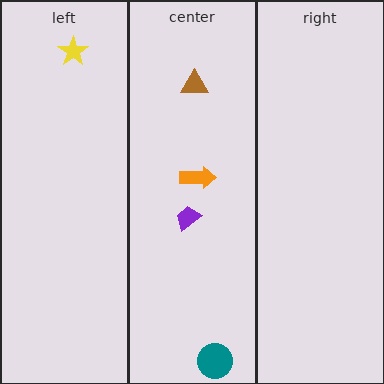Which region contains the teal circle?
The center region.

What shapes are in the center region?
The orange arrow, the purple trapezoid, the brown triangle, the teal circle.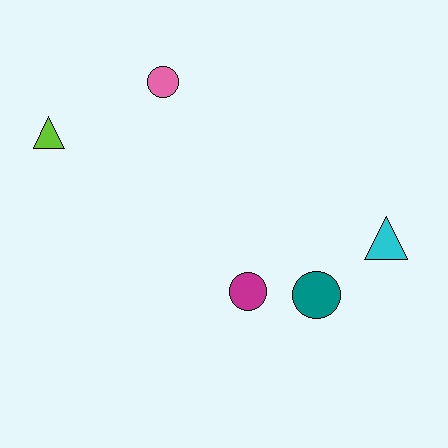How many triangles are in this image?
There are 2 triangles.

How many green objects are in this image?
There are no green objects.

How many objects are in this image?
There are 5 objects.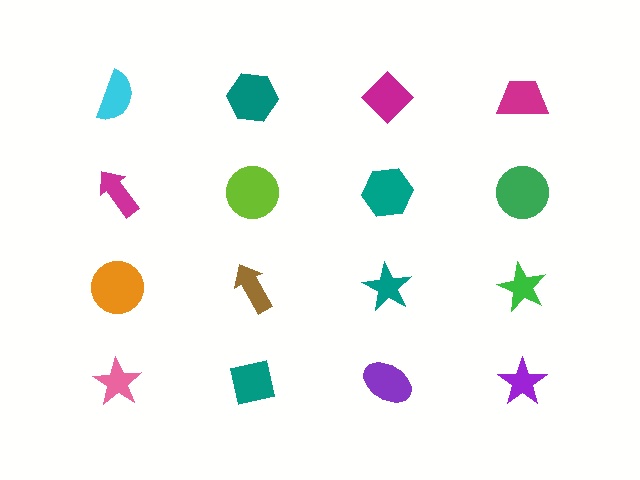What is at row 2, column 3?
A teal hexagon.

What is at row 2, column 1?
A magenta arrow.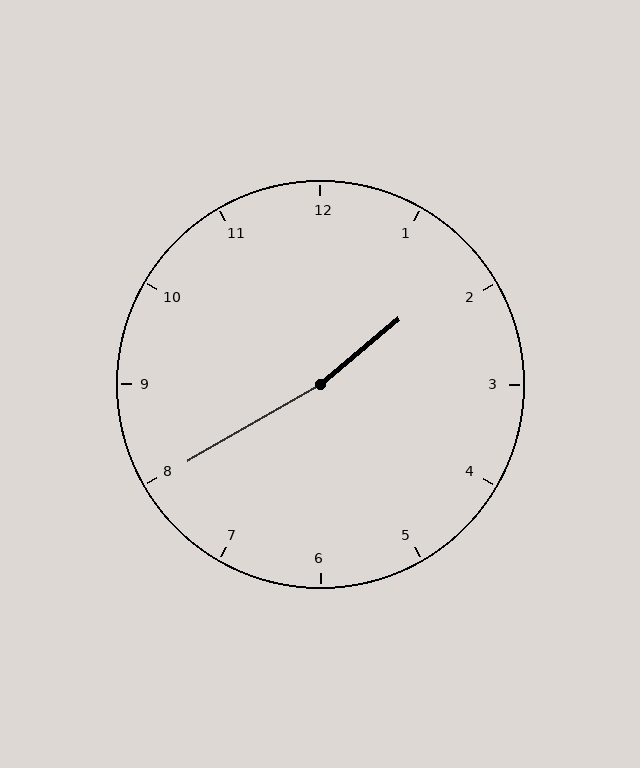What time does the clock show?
1:40.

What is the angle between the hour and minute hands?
Approximately 170 degrees.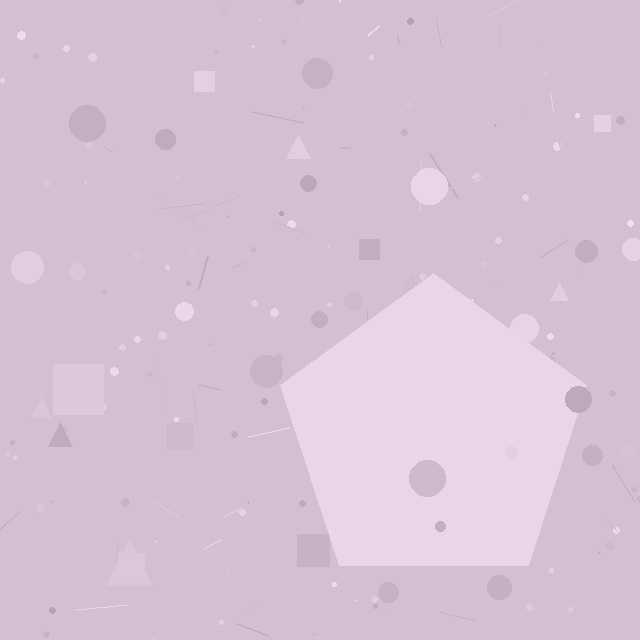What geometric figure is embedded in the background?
A pentagon is embedded in the background.